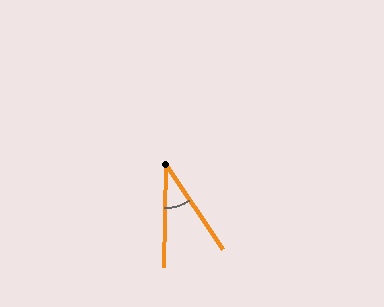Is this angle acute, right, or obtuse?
It is acute.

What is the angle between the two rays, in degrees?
Approximately 35 degrees.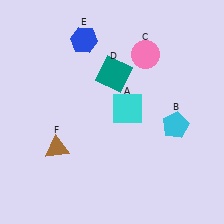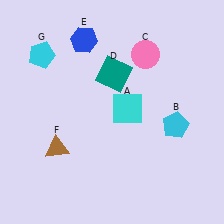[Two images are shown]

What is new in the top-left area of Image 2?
A cyan pentagon (G) was added in the top-left area of Image 2.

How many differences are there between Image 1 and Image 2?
There is 1 difference between the two images.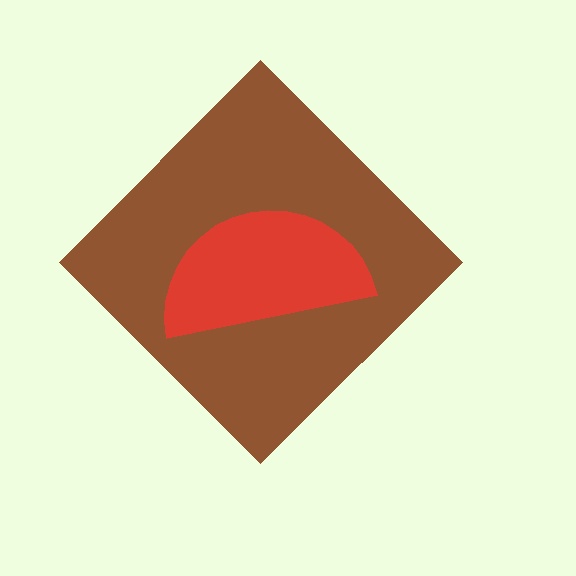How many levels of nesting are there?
2.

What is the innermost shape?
The red semicircle.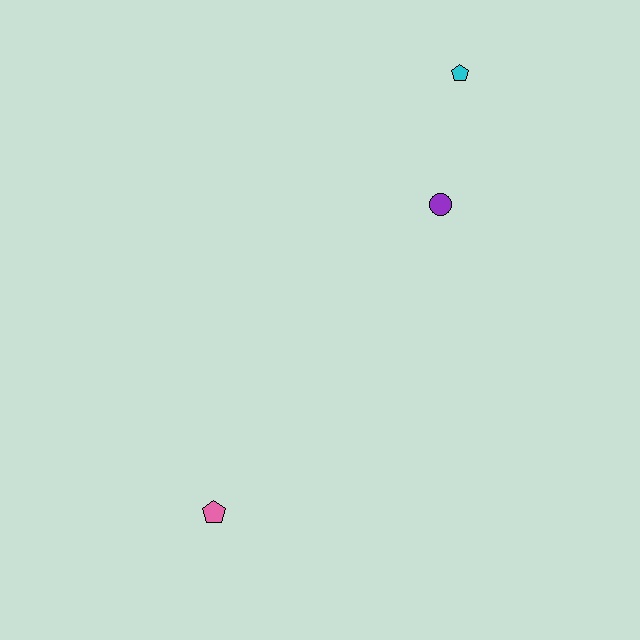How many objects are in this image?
There are 3 objects.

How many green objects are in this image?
There are no green objects.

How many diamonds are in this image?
There are no diamonds.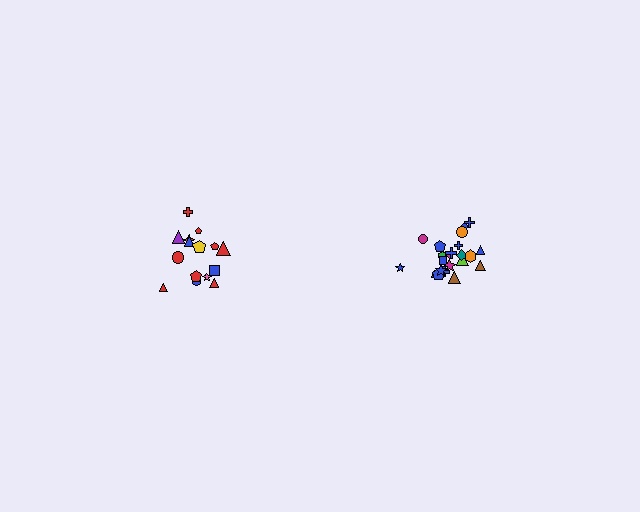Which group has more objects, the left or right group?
The right group.